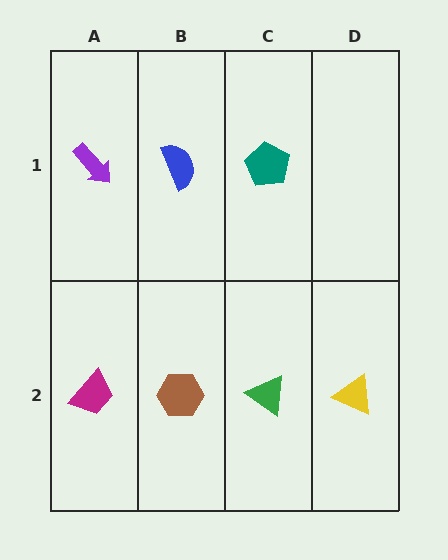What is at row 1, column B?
A blue semicircle.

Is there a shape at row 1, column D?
No, that cell is empty.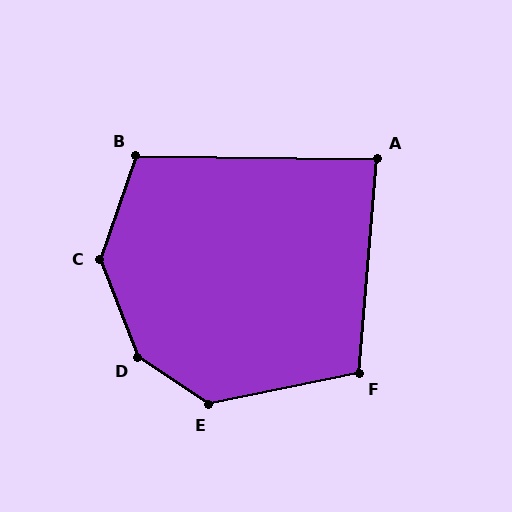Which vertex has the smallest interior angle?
A, at approximately 86 degrees.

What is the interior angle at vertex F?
Approximately 107 degrees (obtuse).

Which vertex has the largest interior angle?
D, at approximately 145 degrees.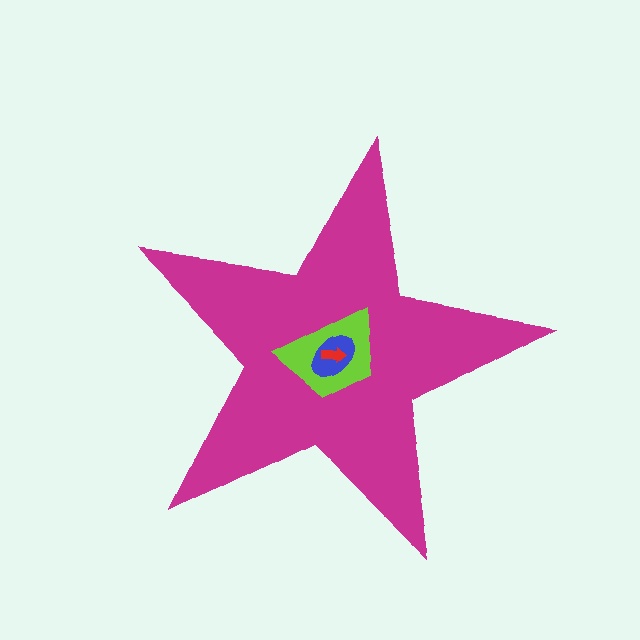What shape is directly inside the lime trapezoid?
The blue ellipse.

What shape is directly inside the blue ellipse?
The red arrow.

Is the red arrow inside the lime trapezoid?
Yes.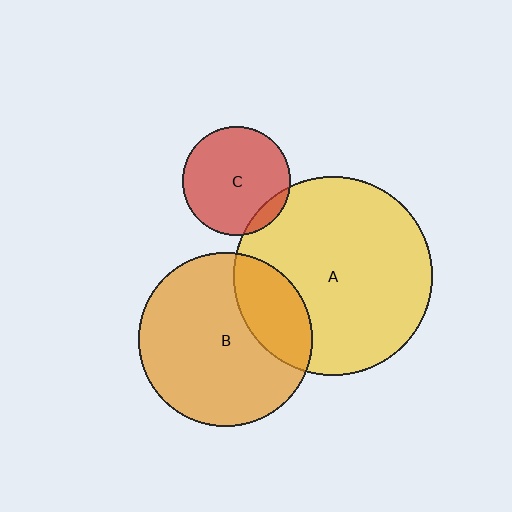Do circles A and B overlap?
Yes.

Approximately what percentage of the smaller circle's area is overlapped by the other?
Approximately 25%.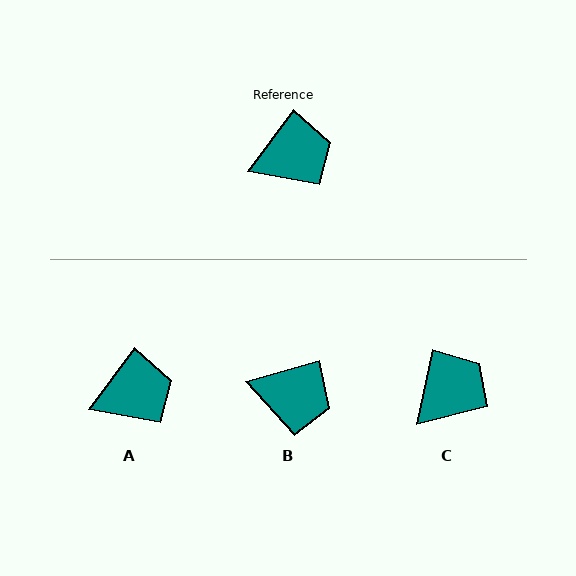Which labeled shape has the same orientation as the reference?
A.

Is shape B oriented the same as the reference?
No, it is off by about 37 degrees.